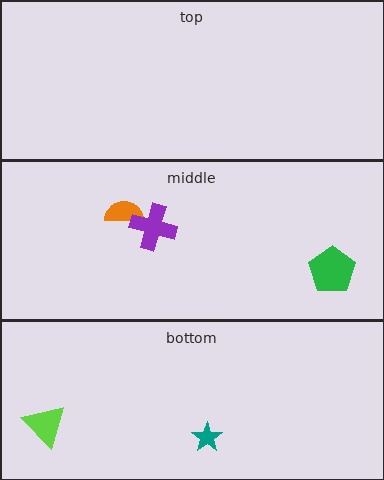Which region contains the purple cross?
The middle region.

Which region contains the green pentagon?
The middle region.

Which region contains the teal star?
The bottom region.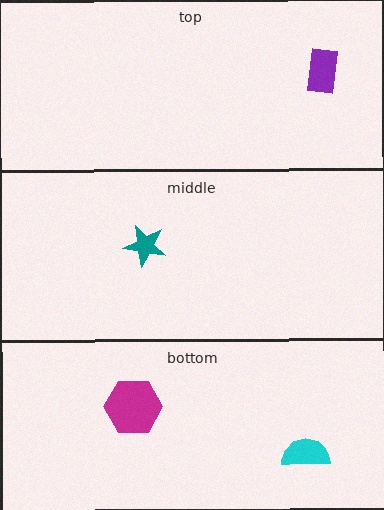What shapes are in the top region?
The purple rectangle.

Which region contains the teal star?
The middle region.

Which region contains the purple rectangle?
The top region.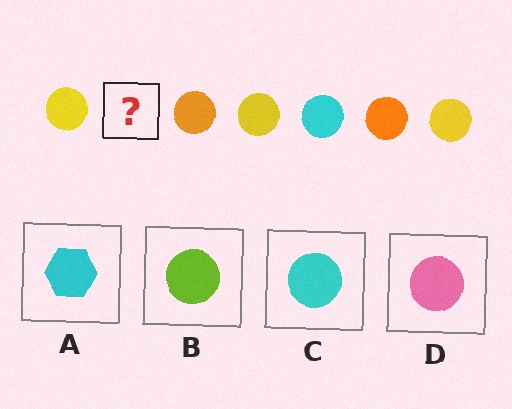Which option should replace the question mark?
Option C.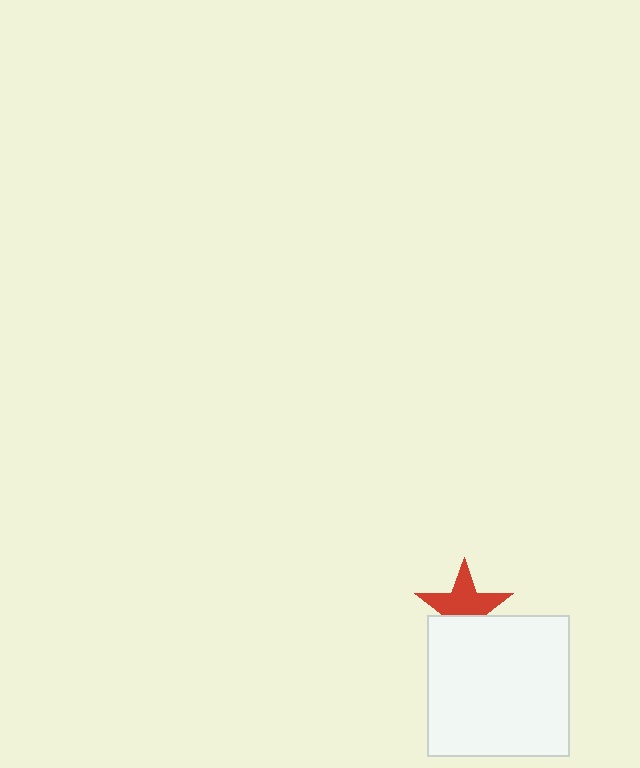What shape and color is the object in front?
The object in front is a white square.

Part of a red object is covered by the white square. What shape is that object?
It is a star.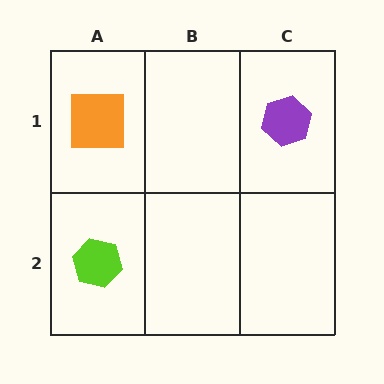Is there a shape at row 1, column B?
No, that cell is empty.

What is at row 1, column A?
An orange square.